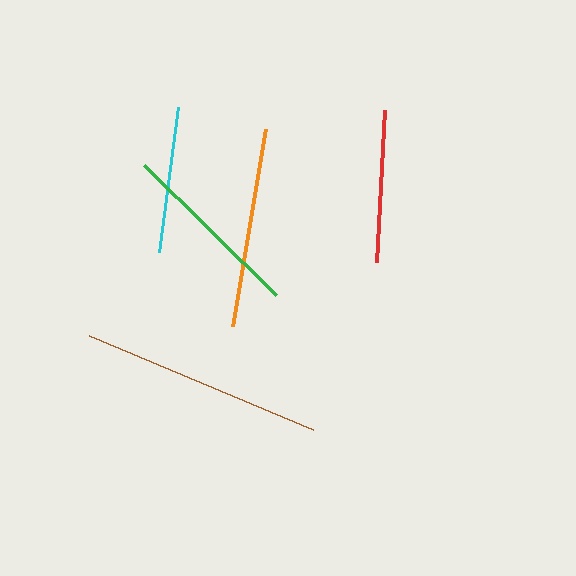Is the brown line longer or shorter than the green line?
The brown line is longer than the green line.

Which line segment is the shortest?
The cyan line is the shortest at approximately 146 pixels.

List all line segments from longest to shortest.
From longest to shortest: brown, orange, green, red, cyan.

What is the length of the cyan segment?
The cyan segment is approximately 146 pixels long.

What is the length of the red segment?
The red segment is approximately 153 pixels long.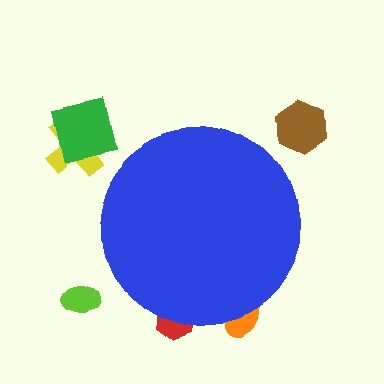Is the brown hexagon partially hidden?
No, the brown hexagon is fully visible.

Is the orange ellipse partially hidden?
Yes, the orange ellipse is partially hidden behind the blue circle.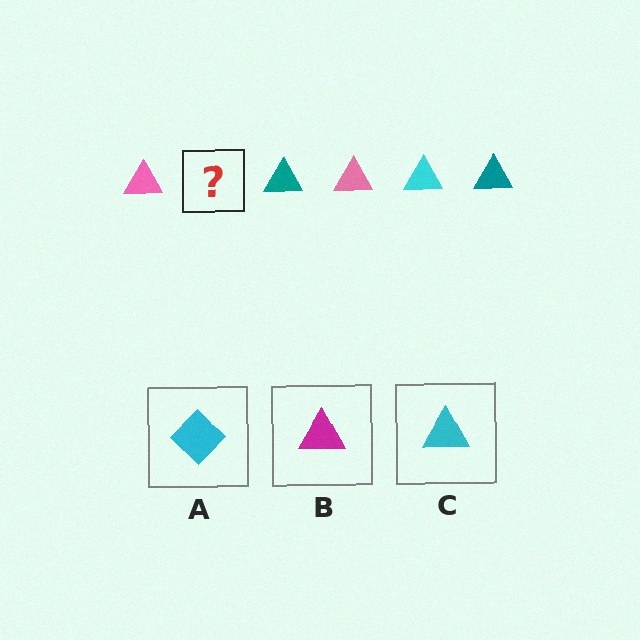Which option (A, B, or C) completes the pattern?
C.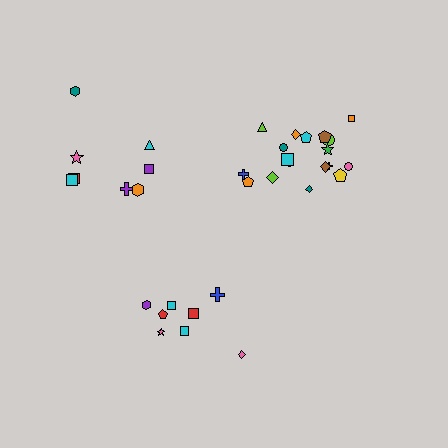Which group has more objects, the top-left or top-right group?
The top-right group.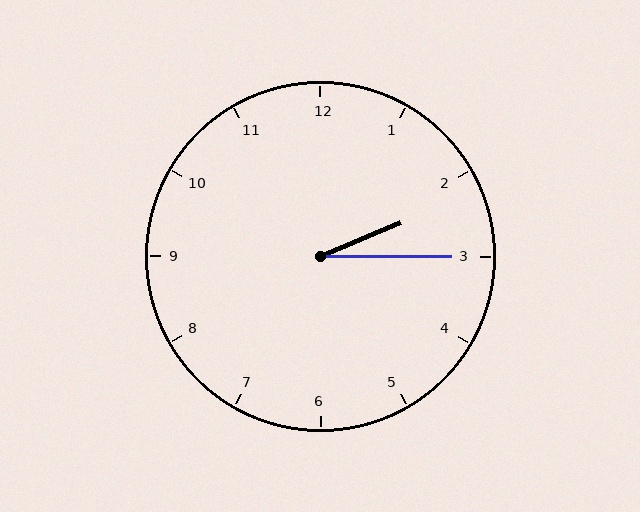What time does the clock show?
2:15.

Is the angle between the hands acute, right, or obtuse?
It is acute.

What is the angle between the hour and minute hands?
Approximately 22 degrees.